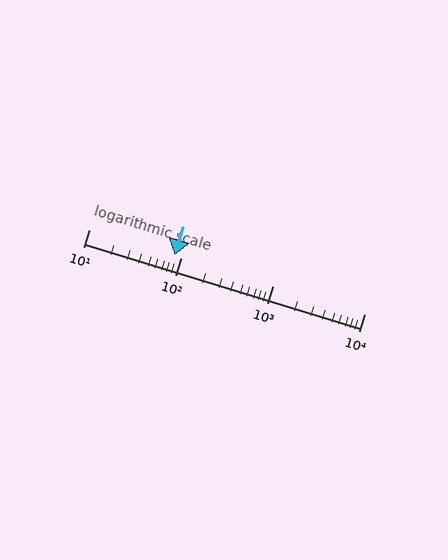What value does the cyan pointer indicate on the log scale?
The pointer indicates approximately 86.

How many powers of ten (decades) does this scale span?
The scale spans 3 decades, from 10 to 10000.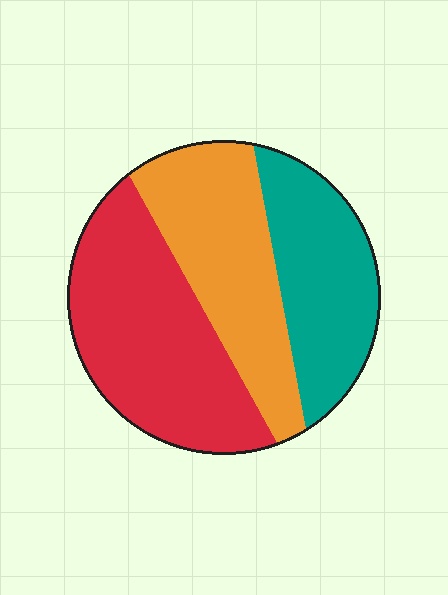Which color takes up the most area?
Red, at roughly 40%.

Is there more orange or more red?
Red.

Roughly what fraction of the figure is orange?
Orange takes up about one third (1/3) of the figure.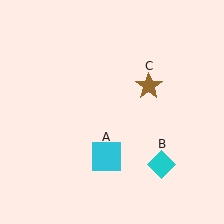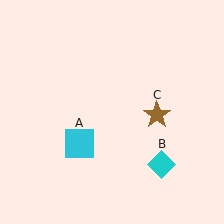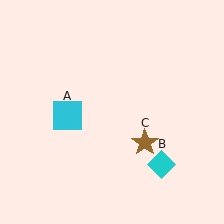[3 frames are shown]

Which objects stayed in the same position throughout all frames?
Cyan diamond (object B) remained stationary.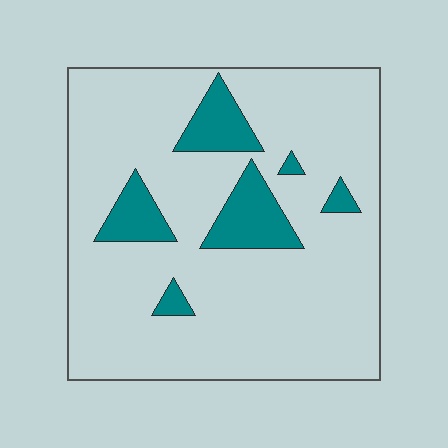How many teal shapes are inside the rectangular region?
6.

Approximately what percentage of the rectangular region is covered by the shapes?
Approximately 15%.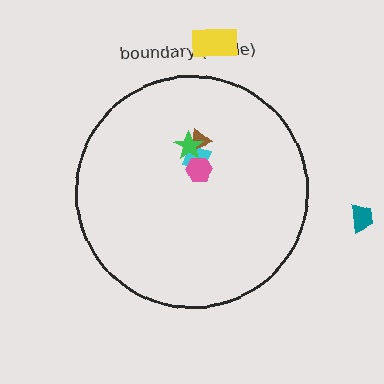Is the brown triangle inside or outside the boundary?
Inside.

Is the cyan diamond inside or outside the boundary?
Inside.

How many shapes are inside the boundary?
4 inside, 2 outside.